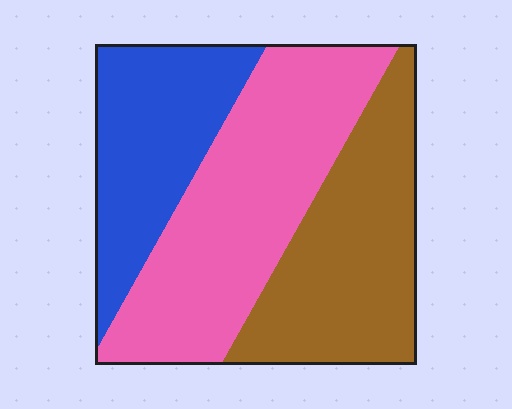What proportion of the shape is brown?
Brown covers about 35% of the shape.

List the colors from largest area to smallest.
From largest to smallest: pink, brown, blue.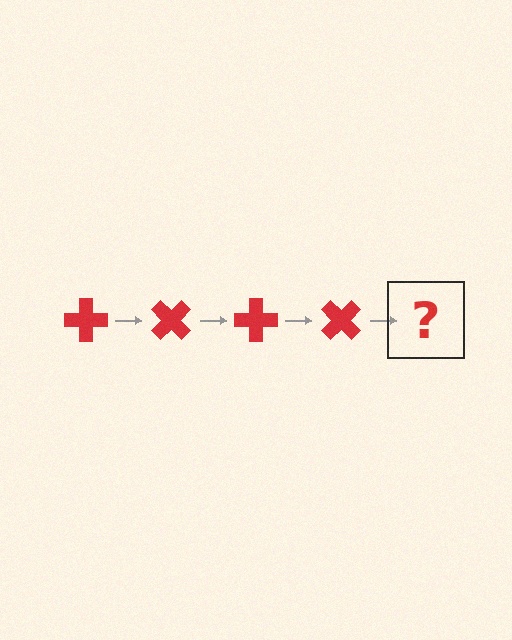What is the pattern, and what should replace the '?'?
The pattern is that the cross rotates 45 degrees each step. The '?' should be a red cross rotated 180 degrees.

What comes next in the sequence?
The next element should be a red cross rotated 180 degrees.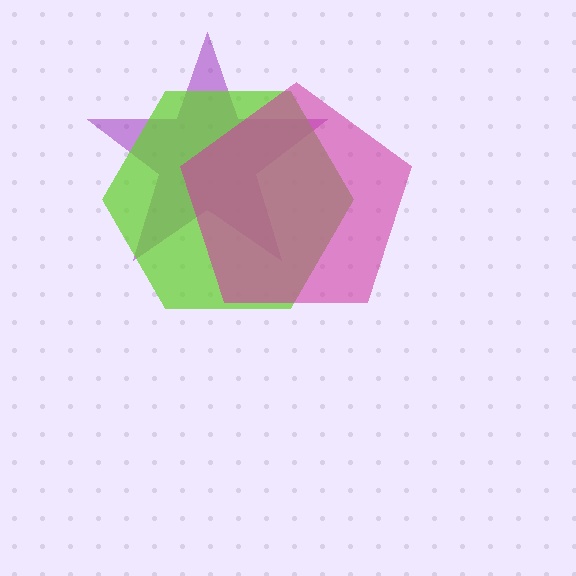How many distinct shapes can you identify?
There are 3 distinct shapes: a purple star, a lime hexagon, a magenta pentagon.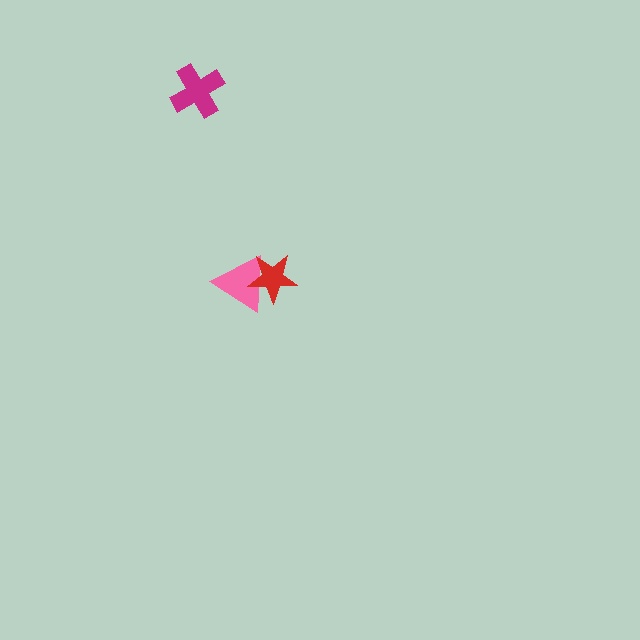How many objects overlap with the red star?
1 object overlaps with the red star.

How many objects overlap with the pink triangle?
1 object overlaps with the pink triangle.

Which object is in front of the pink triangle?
The red star is in front of the pink triangle.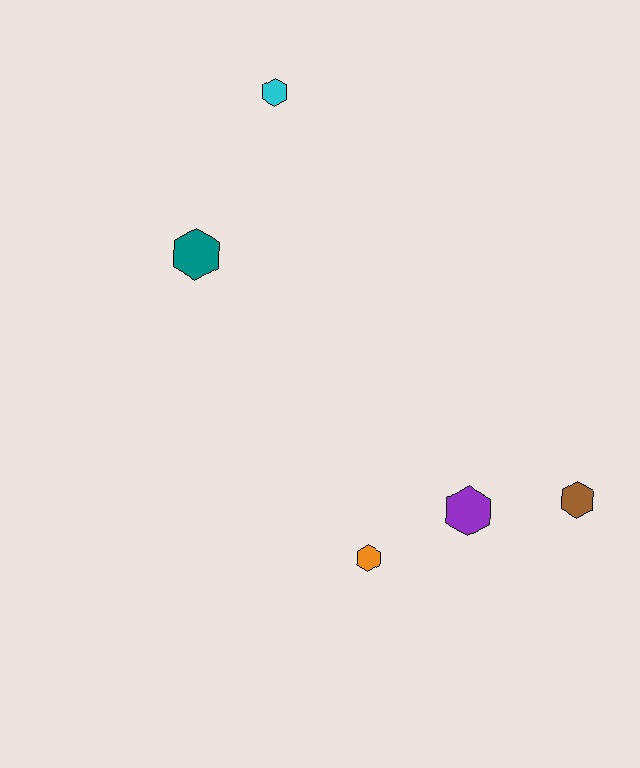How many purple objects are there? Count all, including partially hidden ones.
There is 1 purple object.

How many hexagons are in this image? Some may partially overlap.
There are 5 hexagons.